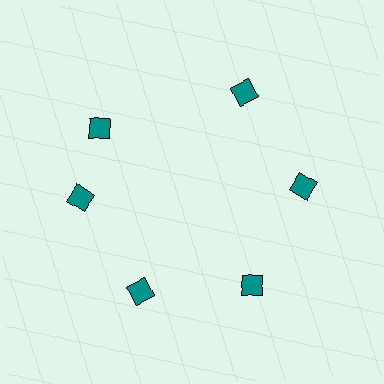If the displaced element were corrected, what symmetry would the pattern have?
It would have 6-fold rotational symmetry — the pattern would map onto itself every 60 degrees.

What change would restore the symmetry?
The symmetry would be restored by rotating it back into even spacing with its neighbors so that all 6 diamonds sit at equal angles and equal distance from the center.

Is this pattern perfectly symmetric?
No. The 6 teal diamonds are arranged in a ring, but one element near the 11 o'clock position is rotated out of alignment along the ring, breaking the 6-fold rotational symmetry.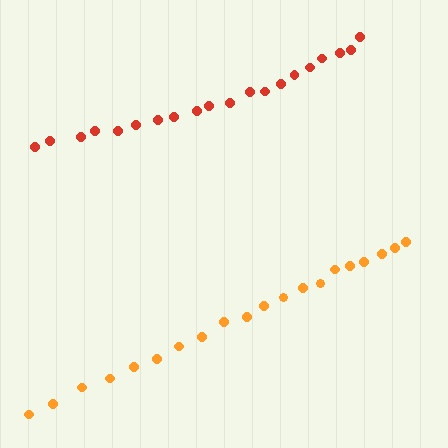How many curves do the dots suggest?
There are 2 distinct paths.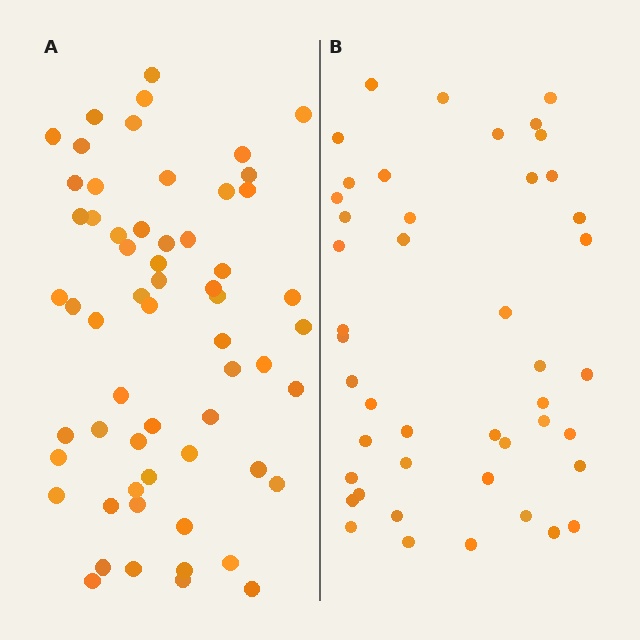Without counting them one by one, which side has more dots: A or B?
Region A (the left region) has more dots.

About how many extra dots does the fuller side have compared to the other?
Region A has approximately 15 more dots than region B.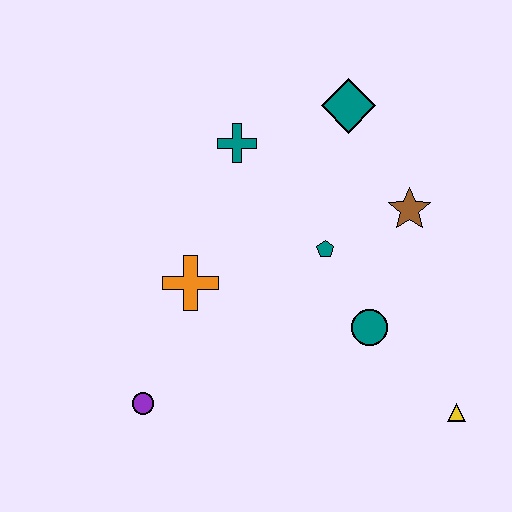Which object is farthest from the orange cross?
The yellow triangle is farthest from the orange cross.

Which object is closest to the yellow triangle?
The teal circle is closest to the yellow triangle.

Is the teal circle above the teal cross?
No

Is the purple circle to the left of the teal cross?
Yes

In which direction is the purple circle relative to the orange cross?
The purple circle is below the orange cross.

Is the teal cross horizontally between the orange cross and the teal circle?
Yes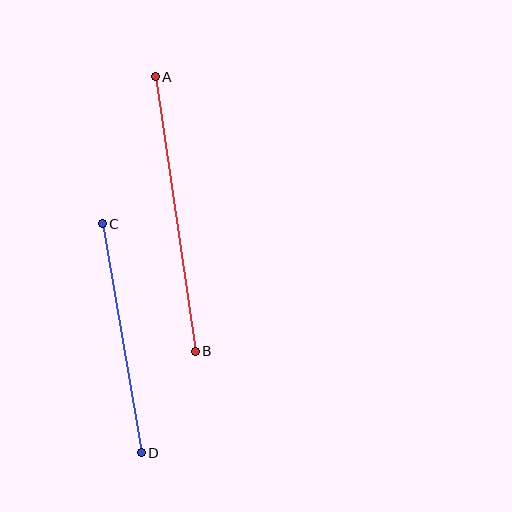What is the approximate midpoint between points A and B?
The midpoint is at approximately (175, 214) pixels.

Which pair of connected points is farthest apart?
Points A and B are farthest apart.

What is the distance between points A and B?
The distance is approximately 277 pixels.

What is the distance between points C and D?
The distance is approximately 232 pixels.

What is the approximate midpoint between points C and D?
The midpoint is at approximately (122, 338) pixels.